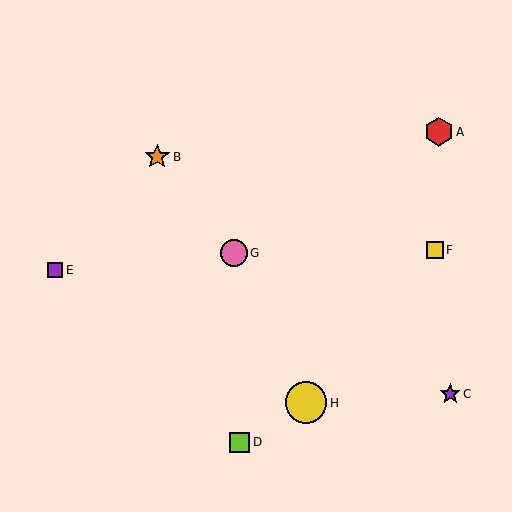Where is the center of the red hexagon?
The center of the red hexagon is at (439, 132).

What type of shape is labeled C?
Shape C is a purple star.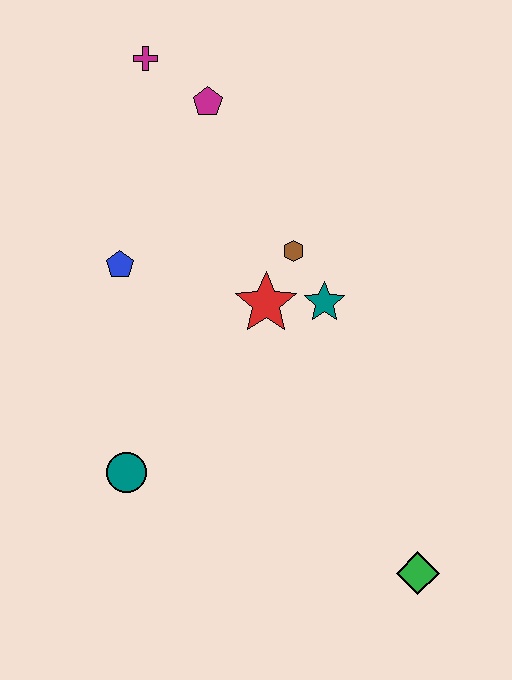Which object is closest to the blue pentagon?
The red star is closest to the blue pentagon.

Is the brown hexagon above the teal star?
Yes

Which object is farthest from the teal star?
The magenta cross is farthest from the teal star.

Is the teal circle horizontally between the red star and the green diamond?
No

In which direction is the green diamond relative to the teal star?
The green diamond is below the teal star.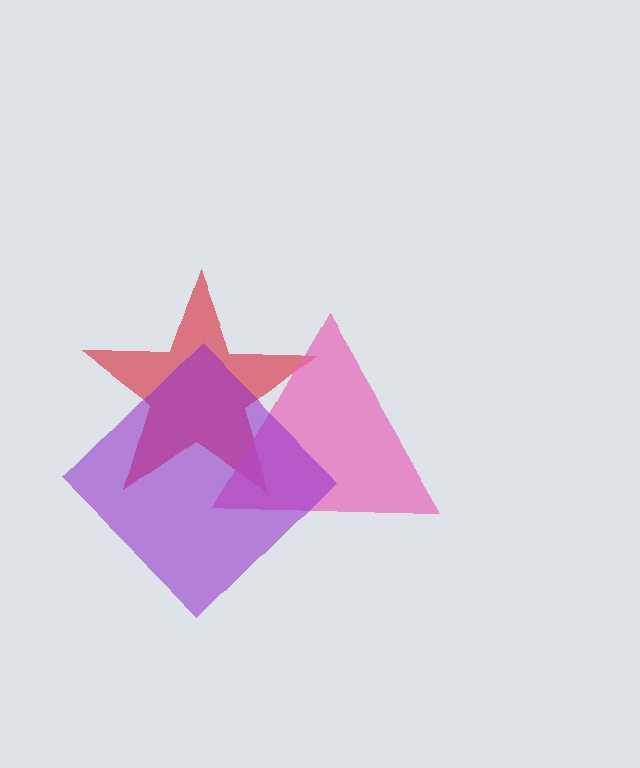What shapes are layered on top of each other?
The layered shapes are: a red star, a pink triangle, a purple diamond.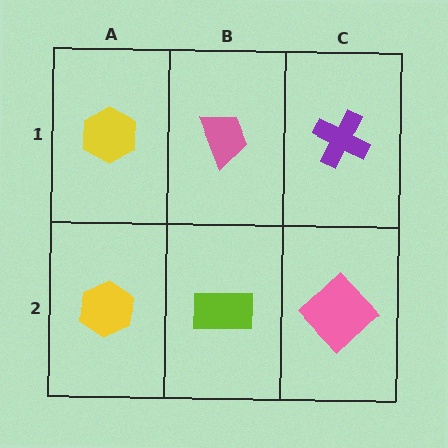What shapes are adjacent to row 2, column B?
A pink trapezoid (row 1, column B), a yellow hexagon (row 2, column A), a pink diamond (row 2, column C).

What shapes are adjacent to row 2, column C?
A purple cross (row 1, column C), a lime rectangle (row 2, column B).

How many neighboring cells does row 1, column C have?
2.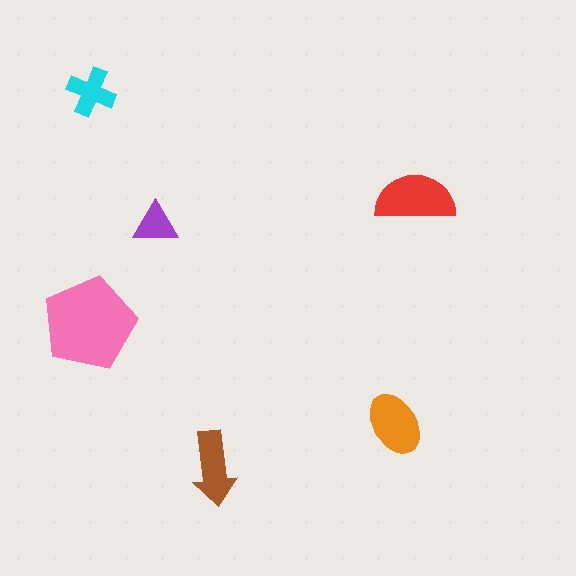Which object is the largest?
The pink pentagon.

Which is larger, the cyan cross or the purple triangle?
The cyan cross.